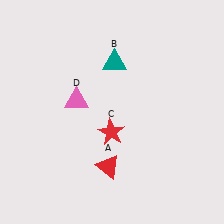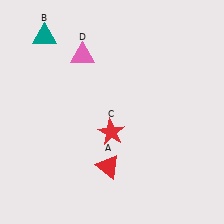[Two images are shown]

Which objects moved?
The objects that moved are: the teal triangle (B), the pink triangle (D).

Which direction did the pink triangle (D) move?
The pink triangle (D) moved up.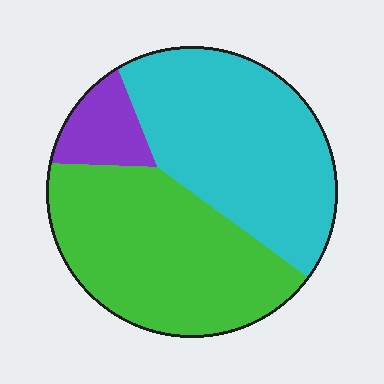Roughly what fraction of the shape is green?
Green covers around 45% of the shape.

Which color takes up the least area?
Purple, at roughly 10%.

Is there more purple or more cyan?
Cyan.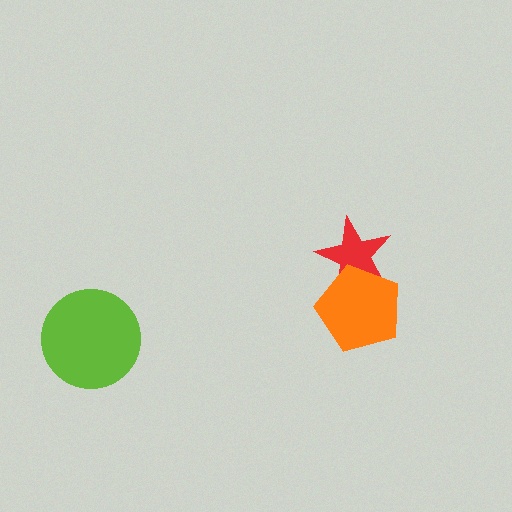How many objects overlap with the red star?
1 object overlaps with the red star.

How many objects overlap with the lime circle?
0 objects overlap with the lime circle.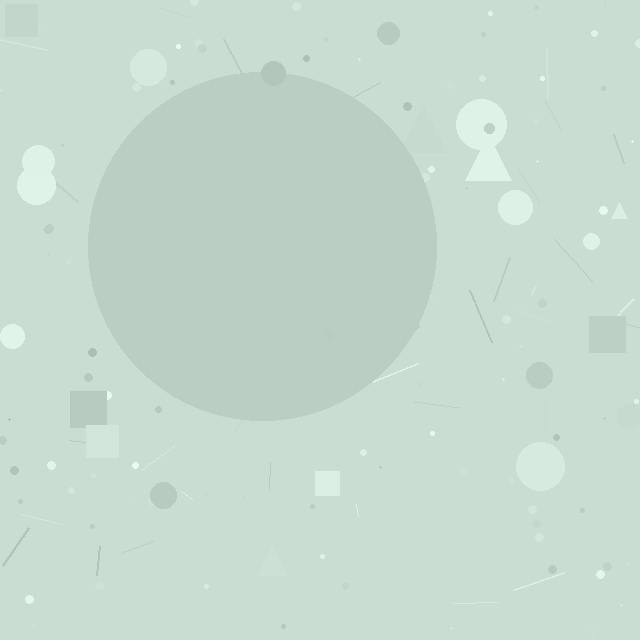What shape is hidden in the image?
A circle is hidden in the image.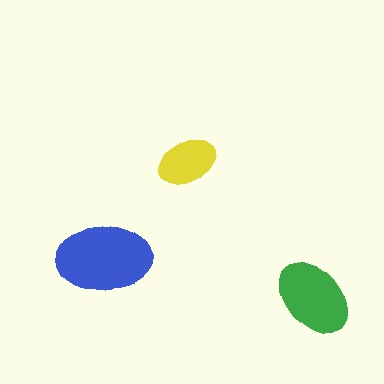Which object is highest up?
The yellow ellipse is topmost.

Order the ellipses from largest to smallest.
the blue one, the green one, the yellow one.